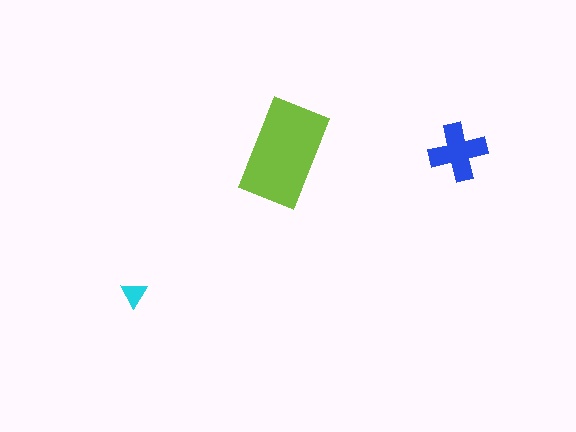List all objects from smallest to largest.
The cyan triangle, the blue cross, the lime rectangle.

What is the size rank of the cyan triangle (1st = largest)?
3rd.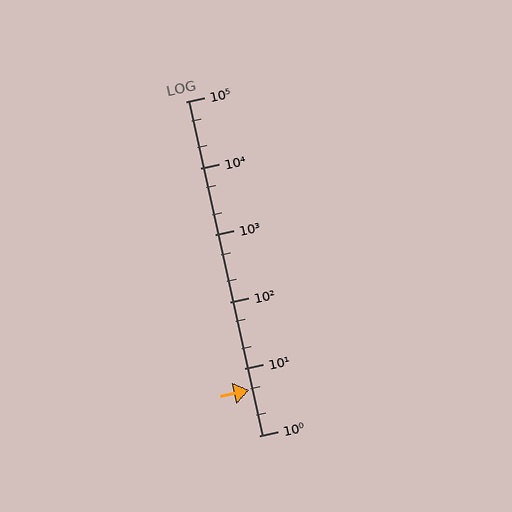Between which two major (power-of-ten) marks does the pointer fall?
The pointer is between 1 and 10.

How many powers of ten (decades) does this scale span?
The scale spans 5 decades, from 1 to 100000.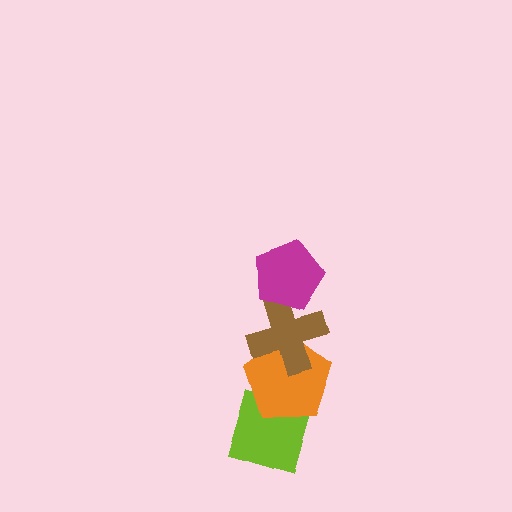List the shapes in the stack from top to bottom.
From top to bottom: the magenta pentagon, the brown cross, the orange pentagon, the lime diamond.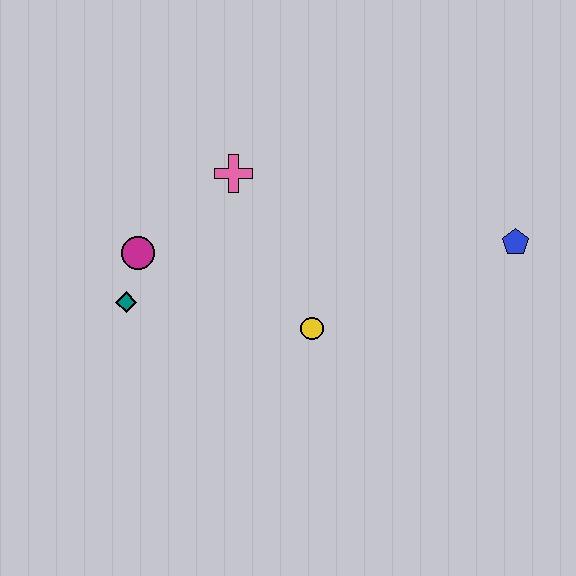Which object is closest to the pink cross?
The magenta circle is closest to the pink cross.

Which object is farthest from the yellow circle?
The blue pentagon is farthest from the yellow circle.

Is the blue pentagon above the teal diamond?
Yes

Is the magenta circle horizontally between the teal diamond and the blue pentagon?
Yes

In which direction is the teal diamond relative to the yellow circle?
The teal diamond is to the left of the yellow circle.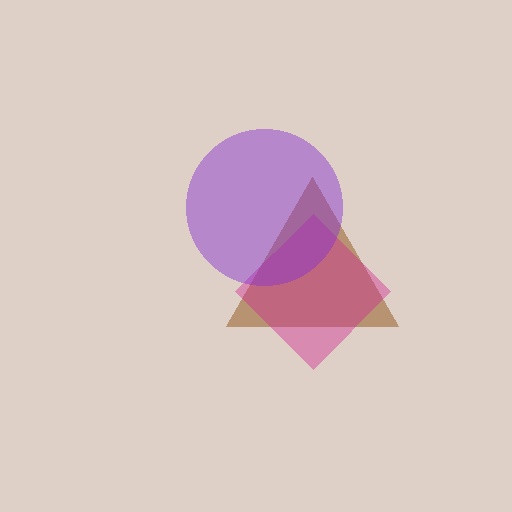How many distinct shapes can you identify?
There are 3 distinct shapes: a brown triangle, a magenta diamond, a purple circle.